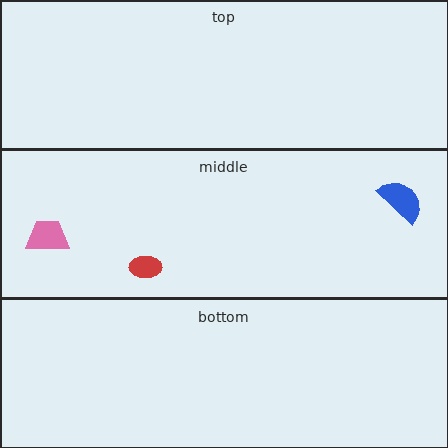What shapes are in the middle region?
The red ellipse, the pink trapezoid, the blue semicircle.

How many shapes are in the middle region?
3.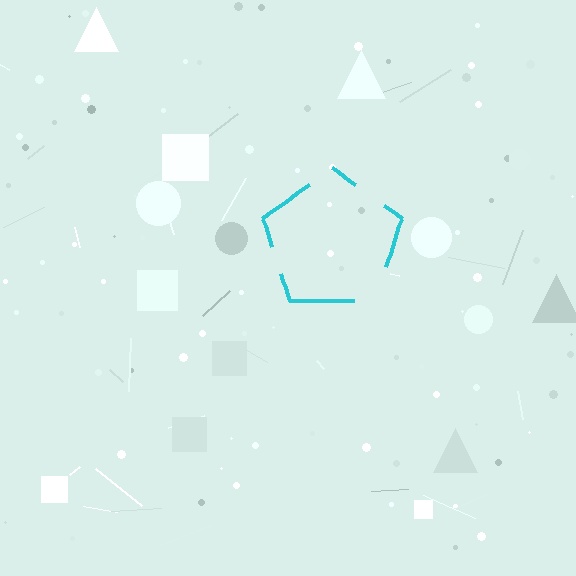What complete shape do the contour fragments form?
The contour fragments form a pentagon.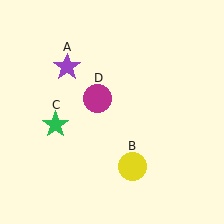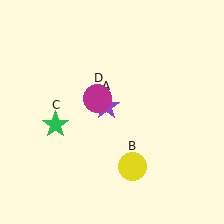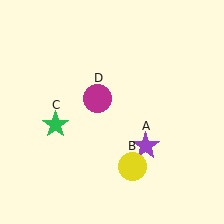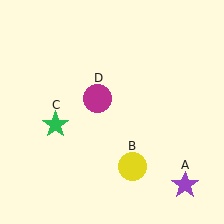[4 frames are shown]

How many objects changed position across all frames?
1 object changed position: purple star (object A).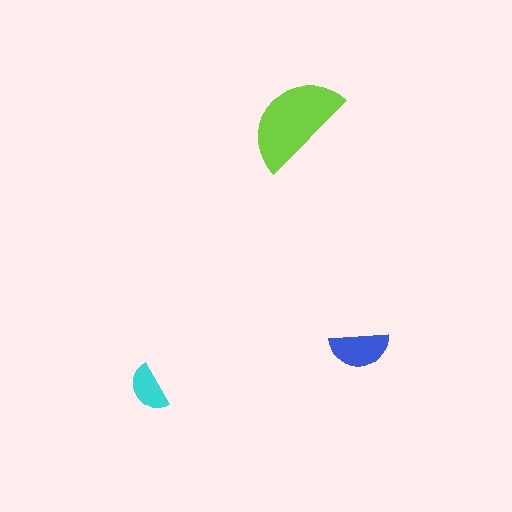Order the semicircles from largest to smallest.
the lime one, the blue one, the cyan one.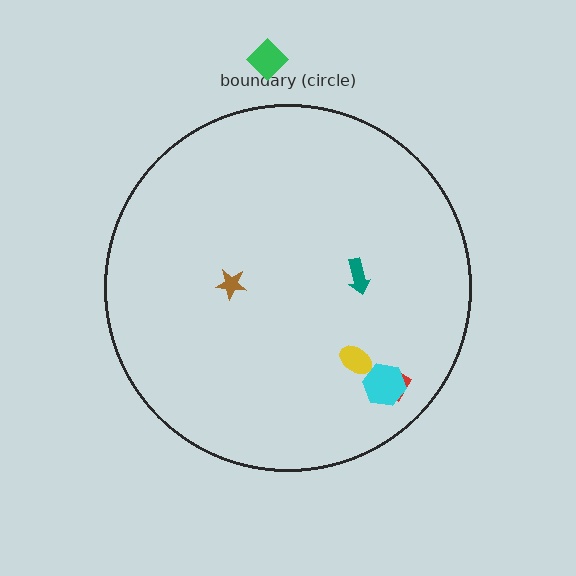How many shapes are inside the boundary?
5 inside, 1 outside.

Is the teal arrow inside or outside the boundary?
Inside.